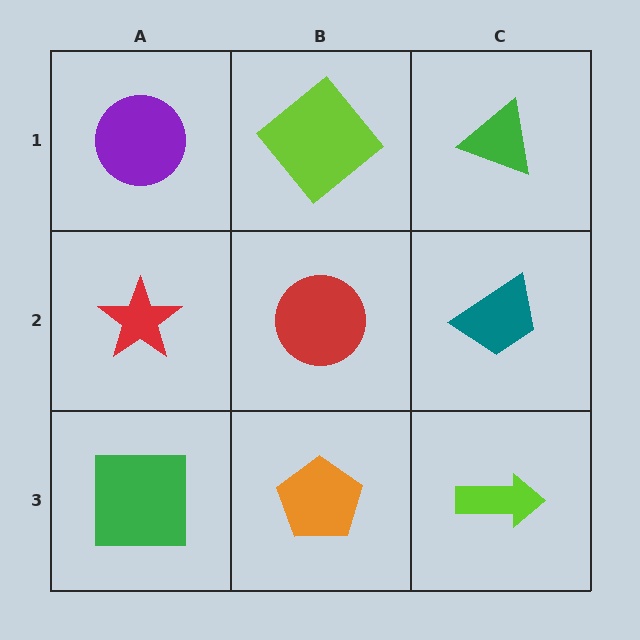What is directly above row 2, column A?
A purple circle.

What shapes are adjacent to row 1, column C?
A teal trapezoid (row 2, column C), a lime diamond (row 1, column B).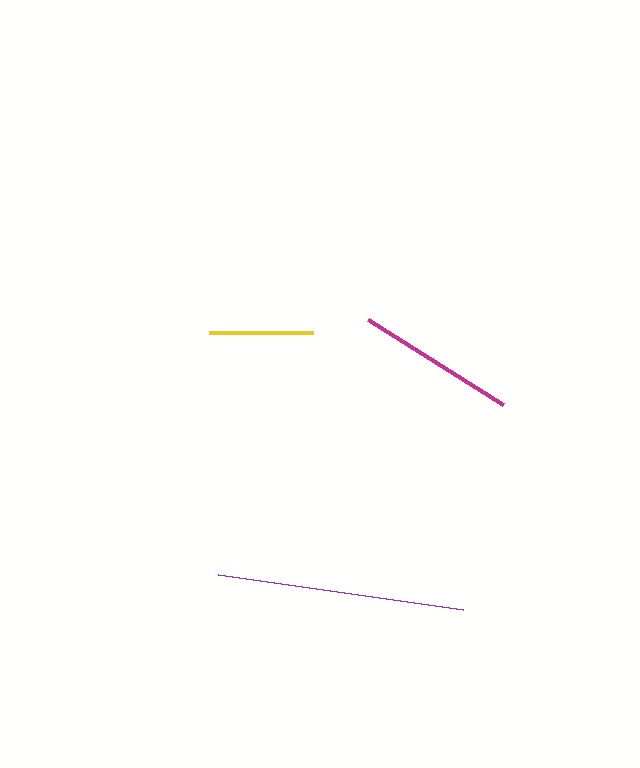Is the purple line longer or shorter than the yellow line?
The purple line is longer than the yellow line.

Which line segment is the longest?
The purple line is the longest at approximately 248 pixels.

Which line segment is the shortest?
The yellow line is the shortest at approximately 104 pixels.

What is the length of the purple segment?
The purple segment is approximately 248 pixels long.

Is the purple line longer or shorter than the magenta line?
The purple line is longer than the magenta line.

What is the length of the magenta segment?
The magenta segment is approximately 159 pixels long.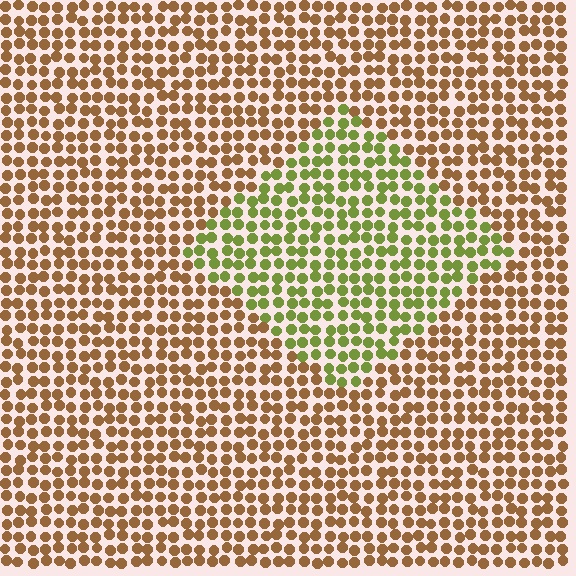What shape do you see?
I see a diamond.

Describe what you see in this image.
The image is filled with small brown elements in a uniform arrangement. A diamond-shaped region is visible where the elements are tinted to a slightly different hue, forming a subtle color boundary.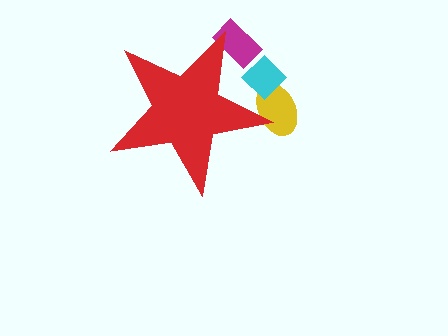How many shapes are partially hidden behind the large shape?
3 shapes are partially hidden.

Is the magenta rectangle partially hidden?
Yes, the magenta rectangle is partially hidden behind the red star.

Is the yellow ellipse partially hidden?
Yes, the yellow ellipse is partially hidden behind the red star.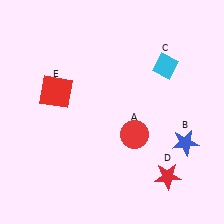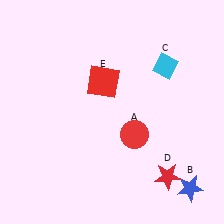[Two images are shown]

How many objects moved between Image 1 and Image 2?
2 objects moved between the two images.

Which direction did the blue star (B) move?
The blue star (B) moved down.